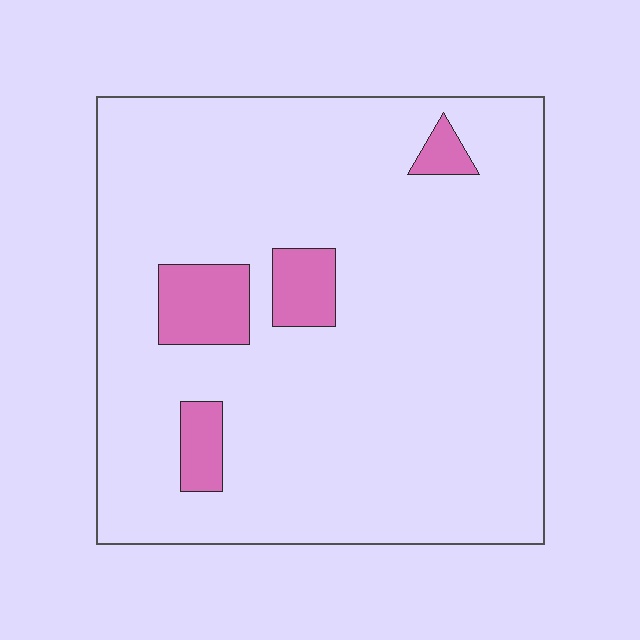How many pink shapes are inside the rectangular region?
4.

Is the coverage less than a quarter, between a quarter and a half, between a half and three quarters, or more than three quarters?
Less than a quarter.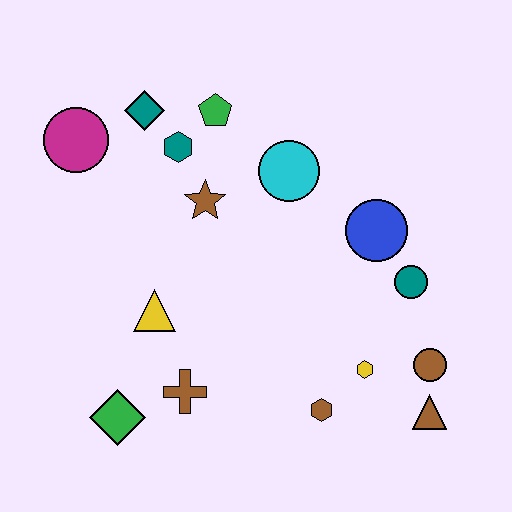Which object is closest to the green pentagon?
The teal hexagon is closest to the green pentagon.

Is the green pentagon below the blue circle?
No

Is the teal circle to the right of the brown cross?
Yes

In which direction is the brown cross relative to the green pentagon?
The brown cross is below the green pentagon.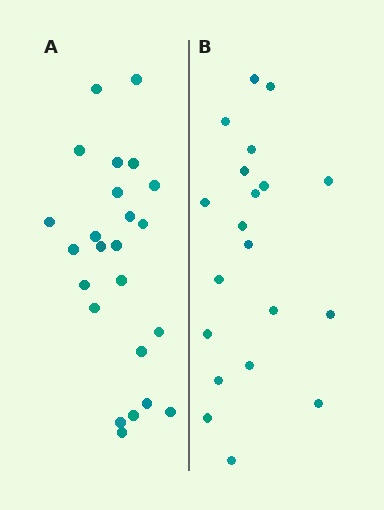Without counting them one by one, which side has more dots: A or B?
Region A (the left region) has more dots.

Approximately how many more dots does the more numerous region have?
Region A has about 4 more dots than region B.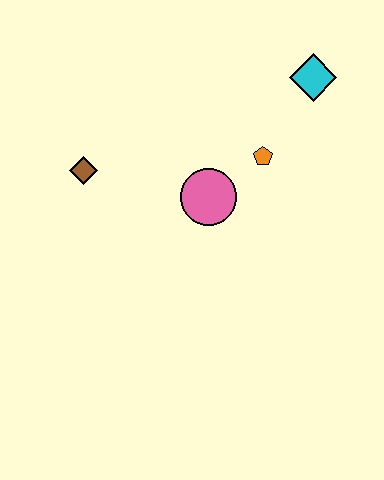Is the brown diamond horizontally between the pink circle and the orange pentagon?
No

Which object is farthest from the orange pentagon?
The brown diamond is farthest from the orange pentagon.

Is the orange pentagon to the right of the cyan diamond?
No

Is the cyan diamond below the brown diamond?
No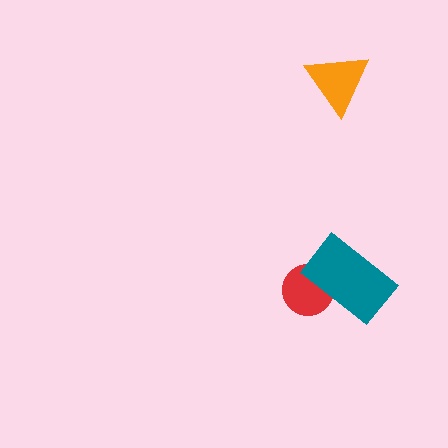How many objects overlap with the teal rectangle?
1 object overlaps with the teal rectangle.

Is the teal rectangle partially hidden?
No, no other shape covers it.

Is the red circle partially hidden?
Yes, it is partially covered by another shape.